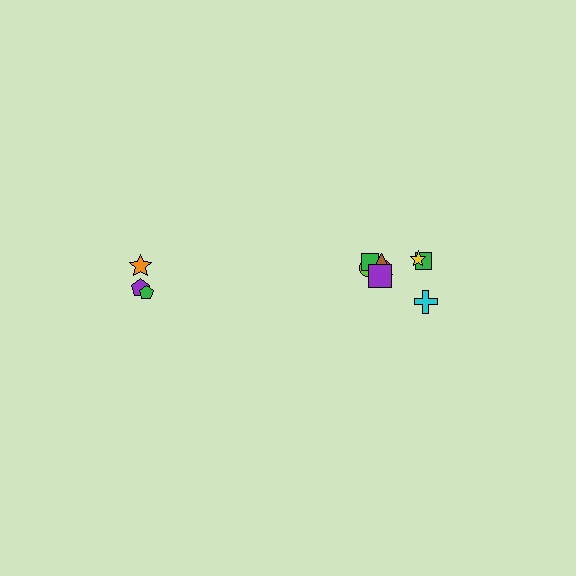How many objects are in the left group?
There are 3 objects.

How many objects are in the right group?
There are 8 objects.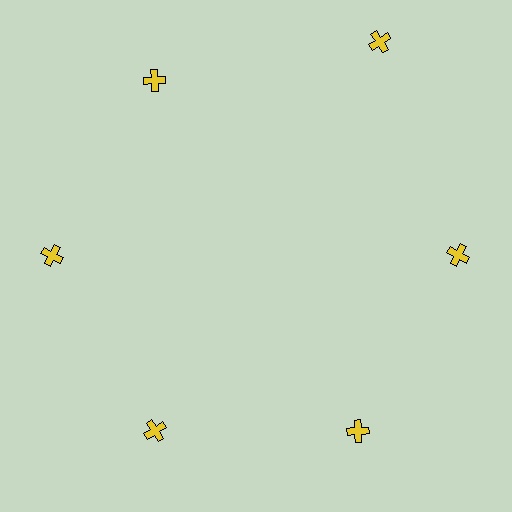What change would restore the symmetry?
The symmetry would be restored by moving it inward, back onto the ring so that all 6 crosses sit at equal angles and equal distance from the center.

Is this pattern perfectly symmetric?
No. The 6 yellow crosses are arranged in a ring, but one element near the 1 o'clock position is pushed outward from the center, breaking the 6-fold rotational symmetry.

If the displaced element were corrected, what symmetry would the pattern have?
It would have 6-fold rotational symmetry — the pattern would map onto itself every 60 degrees.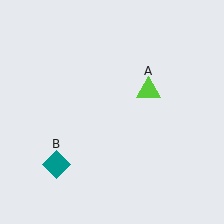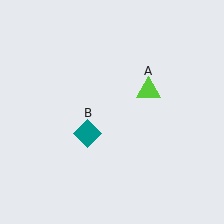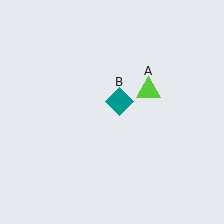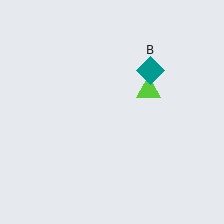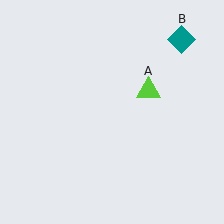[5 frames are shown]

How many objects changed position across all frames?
1 object changed position: teal diamond (object B).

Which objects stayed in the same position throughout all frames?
Lime triangle (object A) remained stationary.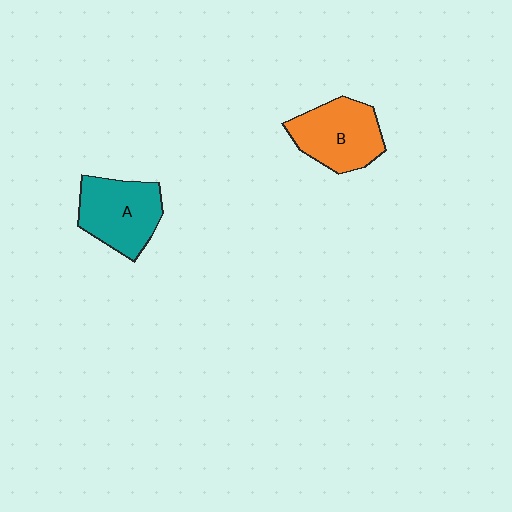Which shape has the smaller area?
Shape B (orange).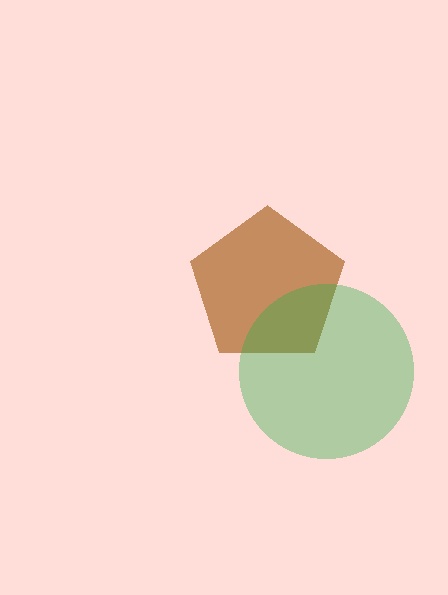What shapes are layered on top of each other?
The layered shapes are: a brown pentagon, a green circle.